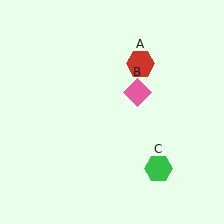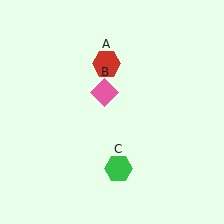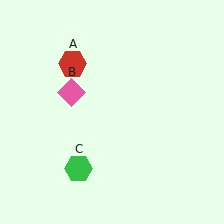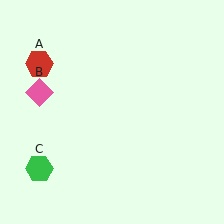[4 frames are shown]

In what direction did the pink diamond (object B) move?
The pink diamond (object B) moved left.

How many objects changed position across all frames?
3 objects changed position: red hexagon (object A), pink diamond (object B), green hexagon (object C).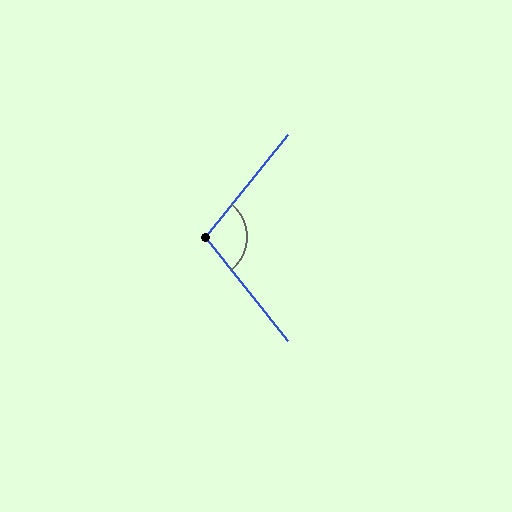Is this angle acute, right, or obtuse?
It is obtuse.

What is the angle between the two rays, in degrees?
Approximately 103 degrees.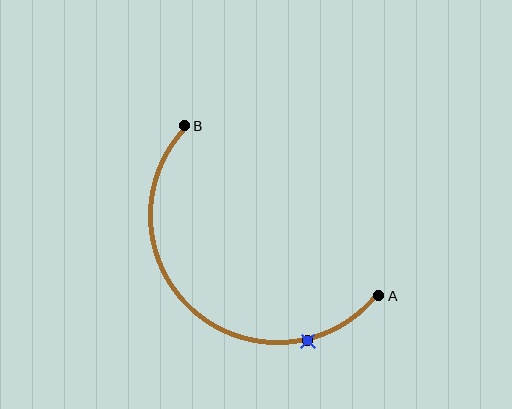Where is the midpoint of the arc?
The arc midpoint is the point on the curve farthest from the straight line joining A and B. It sits below and to the left of that line.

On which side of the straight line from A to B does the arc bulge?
The arc bulges below and to the left of the straight line connecting A and B.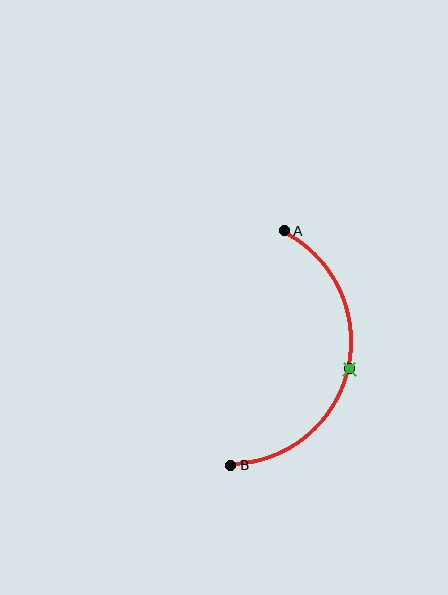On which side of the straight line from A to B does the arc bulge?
The arc bulges to the right of the straight line connecting A and B.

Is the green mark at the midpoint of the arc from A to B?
Yes. The green mark lies on the arc at equal arc-length from both A and B — it is the arc midpoint.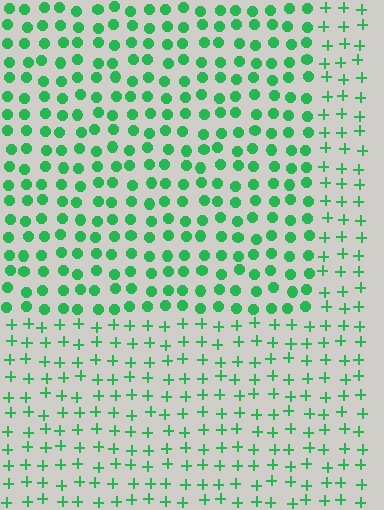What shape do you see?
I see a rectangle.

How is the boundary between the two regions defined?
The boundary is defined by a change in element shape: circles inside vs. plus signs outside. All elements share the same color and spacing.